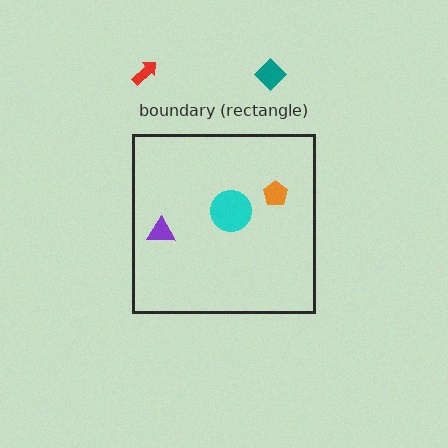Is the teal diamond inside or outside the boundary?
Outside.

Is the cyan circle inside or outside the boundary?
Inside.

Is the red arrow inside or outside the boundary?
Outside.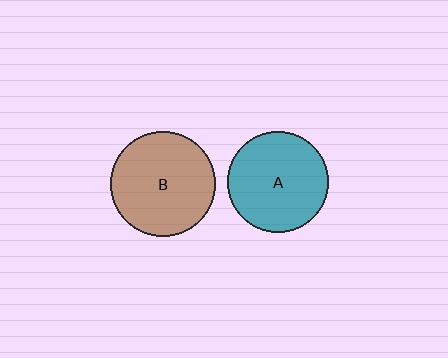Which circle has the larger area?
Circle B (brown).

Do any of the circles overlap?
No, none of the circles overlap.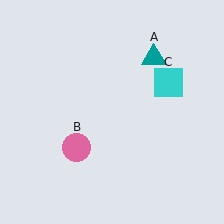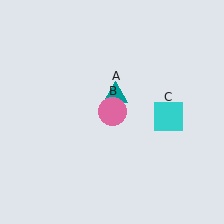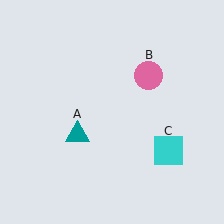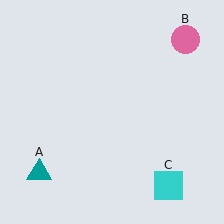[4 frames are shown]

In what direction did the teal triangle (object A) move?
The teal triangle (object A) moved down and to the left.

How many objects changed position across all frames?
3 objects changed position: teal triangle (object A), pink circle (object B), cyan square (object C).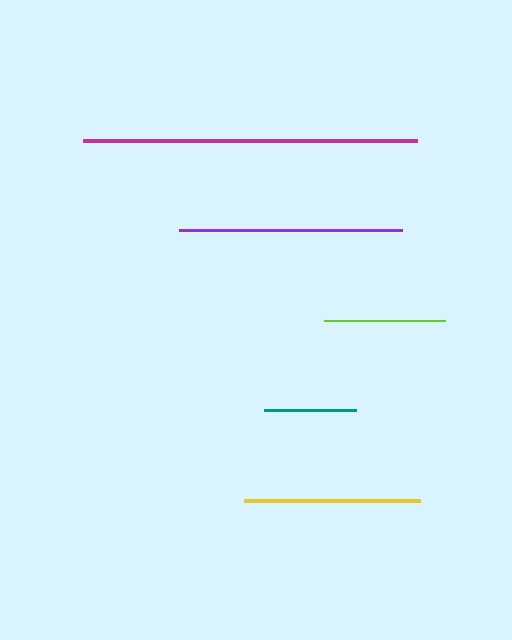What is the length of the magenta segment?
The magenta segment is approximately 334 pixels long.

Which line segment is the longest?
The magenta line is the longest at approximately 334 pixels.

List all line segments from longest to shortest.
From longest to shortest: magenta, purple, yellow, lime, teal.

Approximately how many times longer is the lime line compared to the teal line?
The lime line is approximately 1.3 times the length of the teal line.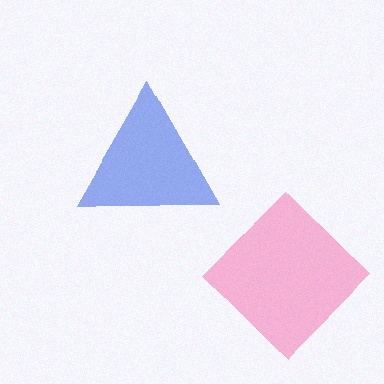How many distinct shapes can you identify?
There are 2 distinct shapes: a pink diamond, a blue triangle.